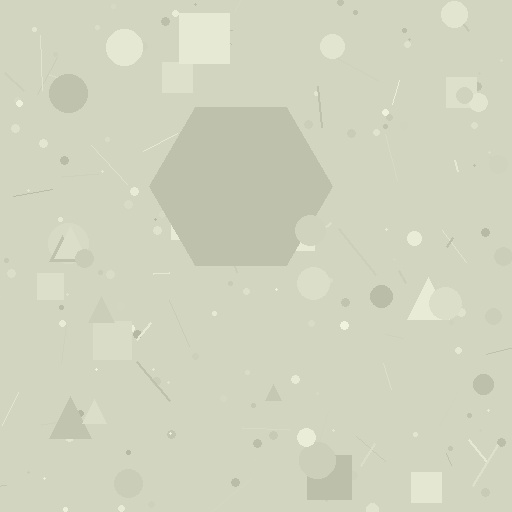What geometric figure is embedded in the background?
A hexagon is embedded in the background.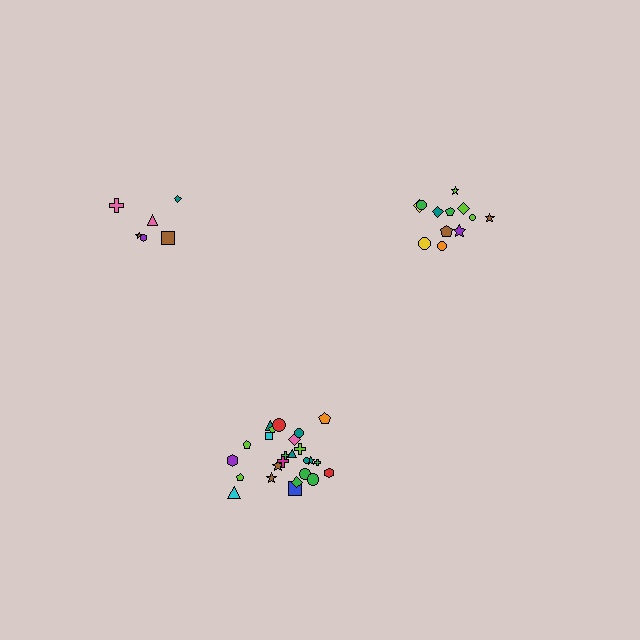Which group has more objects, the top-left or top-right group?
The top-right group.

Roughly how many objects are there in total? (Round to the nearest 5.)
Roughly 45 objects in total.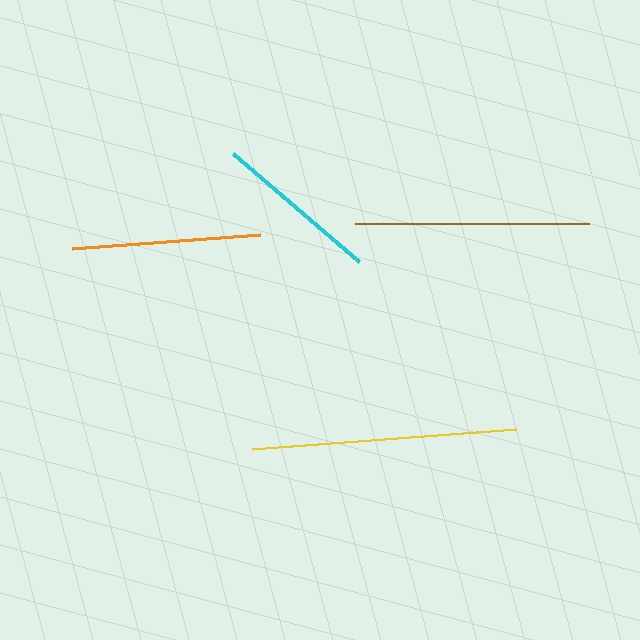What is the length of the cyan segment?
The cyan segment is approximately 166 pixels long.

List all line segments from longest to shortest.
From longest to shortest: yellow, brown, orange, cyan.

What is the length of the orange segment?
The orange segment is approximately 189 pixels long.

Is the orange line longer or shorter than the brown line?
The brown line is longer than the orange line.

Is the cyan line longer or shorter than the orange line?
The orange line is longer than the cyan line.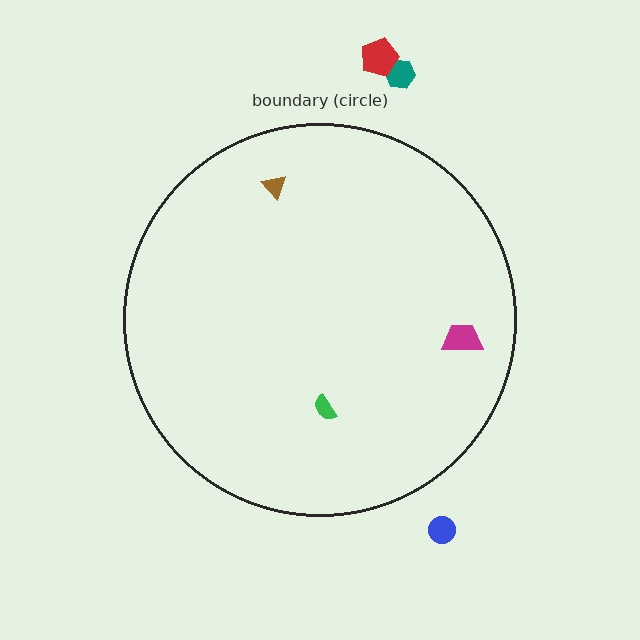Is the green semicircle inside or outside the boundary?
Inside.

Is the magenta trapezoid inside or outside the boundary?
Inside.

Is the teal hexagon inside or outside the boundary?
Outside.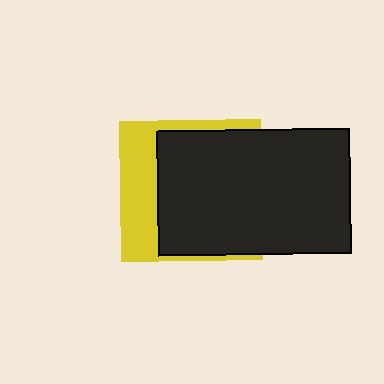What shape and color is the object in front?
The object in front is a black rectangle.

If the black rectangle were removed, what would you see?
You would see the complete yellow square.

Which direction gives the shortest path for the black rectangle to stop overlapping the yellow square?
Moving right gives the shortest separation.